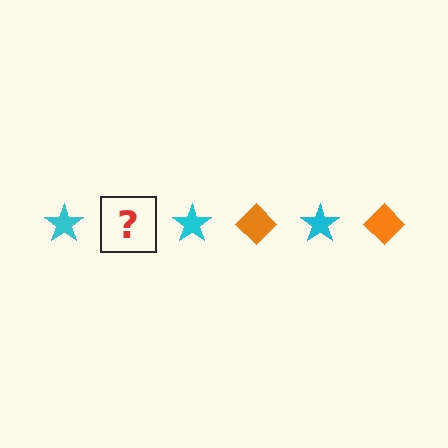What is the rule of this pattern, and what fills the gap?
The rule is that the pattern alternates between cyan star and orange diamond. The gap should be filled with an orange diamond.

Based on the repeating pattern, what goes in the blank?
The blank should be an orange diamond.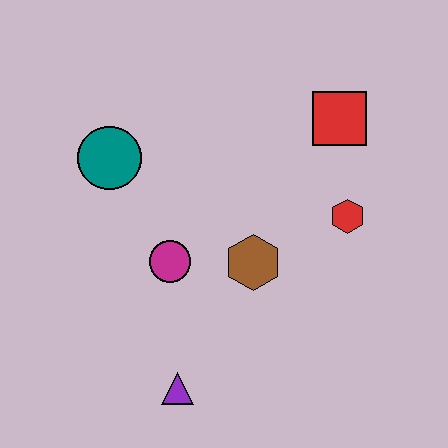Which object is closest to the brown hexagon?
The magenta circle is closest to the brown hexagon.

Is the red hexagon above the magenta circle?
Yes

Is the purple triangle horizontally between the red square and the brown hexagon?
No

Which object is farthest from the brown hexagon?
The teal circle is farthest from the brown hexagon.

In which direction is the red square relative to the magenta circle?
The red square is to the right of the magenta circle.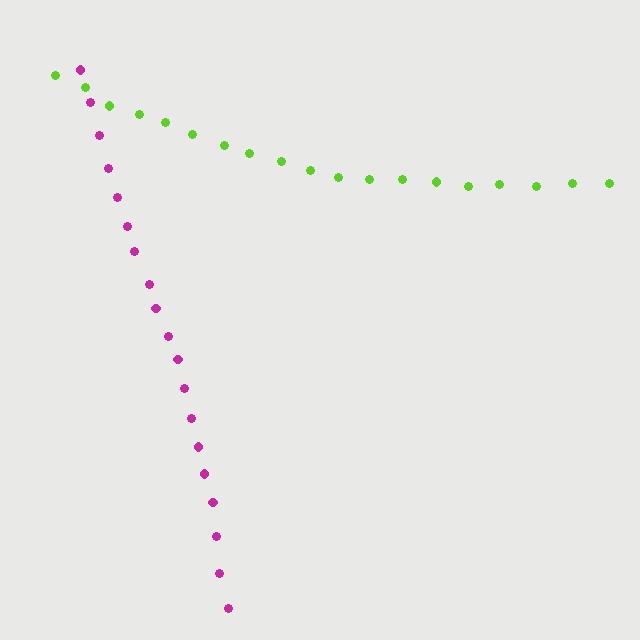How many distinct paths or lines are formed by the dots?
There are 2 distinct paths.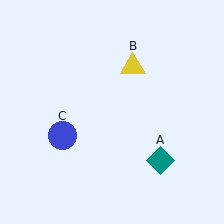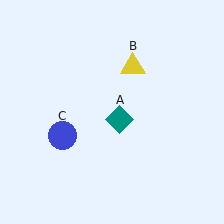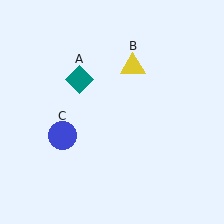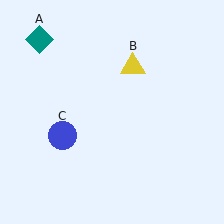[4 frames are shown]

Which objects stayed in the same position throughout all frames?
Yellow triangle (object B) and blue circle (object C) remained stationary.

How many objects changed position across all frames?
1 object changed position: teal diamond (object A).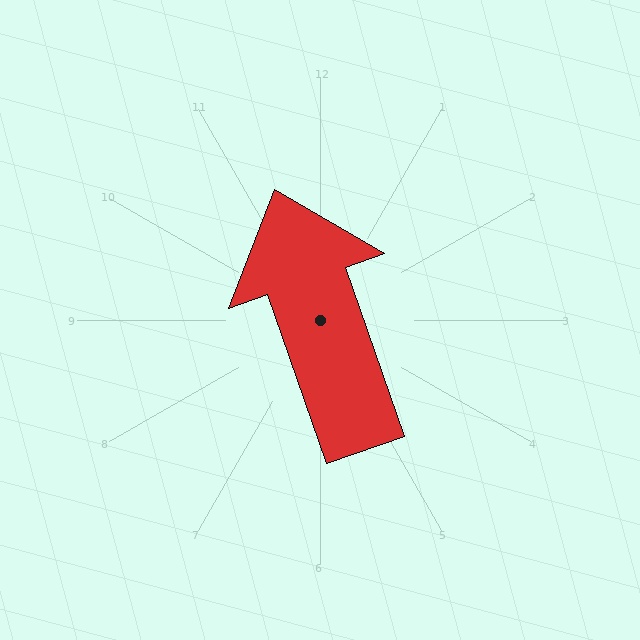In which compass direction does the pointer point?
North.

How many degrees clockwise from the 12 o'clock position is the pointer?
Approximately 341 degrees.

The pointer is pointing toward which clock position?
Roughly 11 o'clock.